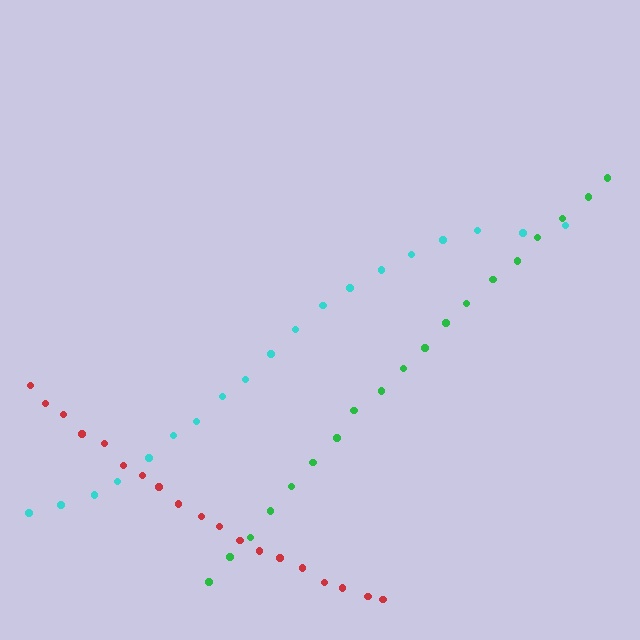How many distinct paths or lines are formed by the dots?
There are 3 distinct paths.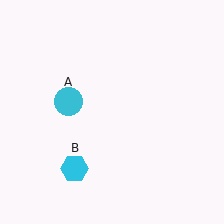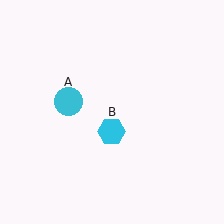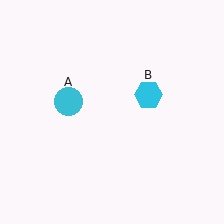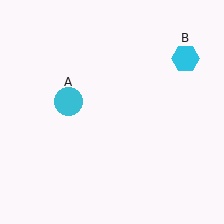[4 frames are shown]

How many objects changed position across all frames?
1 object changed position: cyan hexagon (object B).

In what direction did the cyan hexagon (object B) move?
The cyan hexagon (object B) moved up and to the right.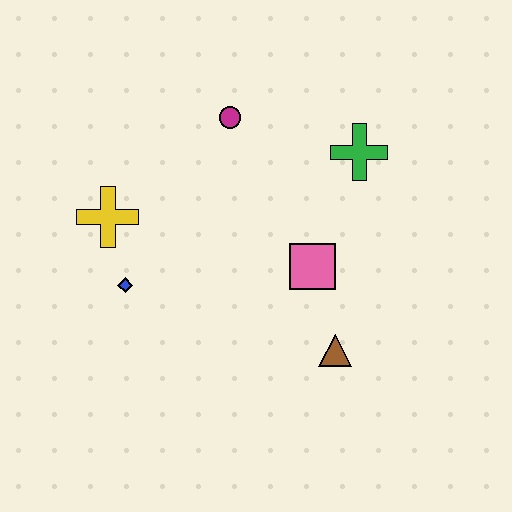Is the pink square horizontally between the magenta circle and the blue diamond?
No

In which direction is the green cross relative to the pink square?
The green cross is above the pink square.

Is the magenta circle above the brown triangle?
Yes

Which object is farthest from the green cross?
The blue diamond is farthest from the green cross.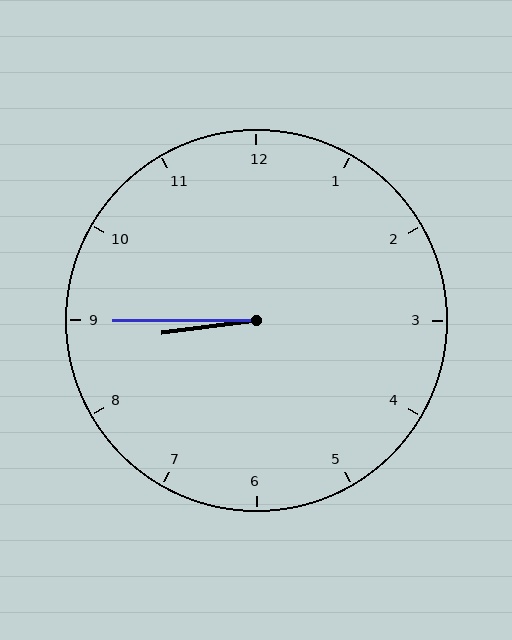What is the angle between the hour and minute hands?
Approximately 8 degrees.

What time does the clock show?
8:45.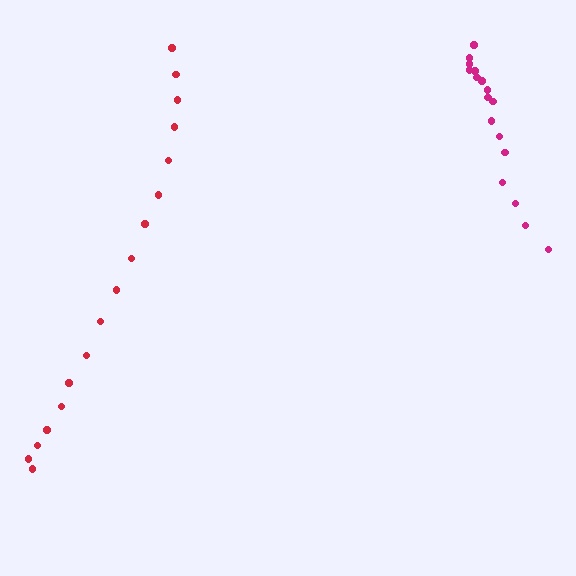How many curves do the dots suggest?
There are 2 distinct paths.